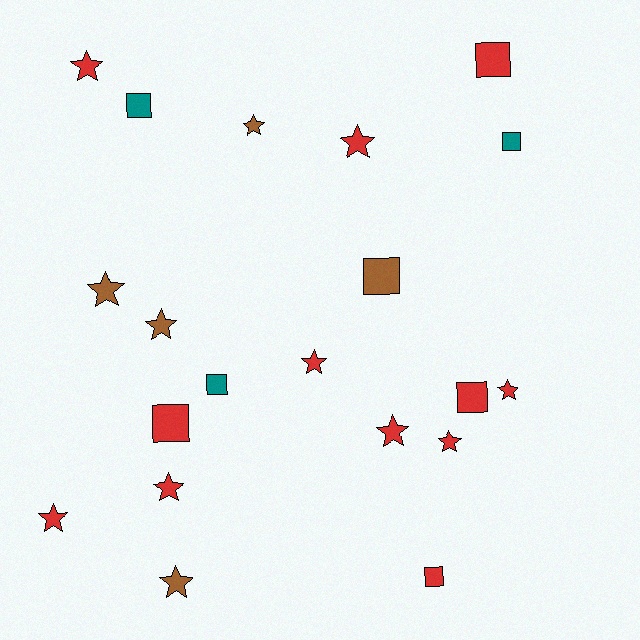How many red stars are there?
There are 8 red stars.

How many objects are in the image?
There are 20 objects.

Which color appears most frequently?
Red, with 12 objects.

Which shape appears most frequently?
Star, with 12 objects.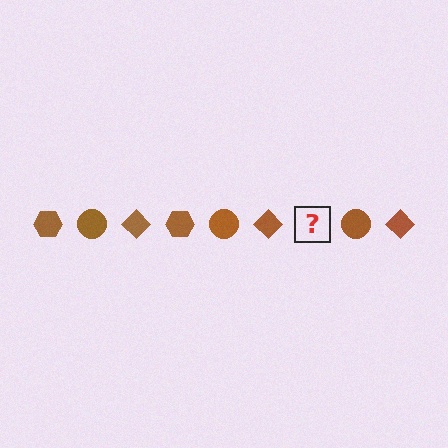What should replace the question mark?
The question mark should be replaced with a brown hexagon.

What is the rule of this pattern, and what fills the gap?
The rule is that the pattern cycles through hexagon, circle, diamond shapes in brown. The gap should be filled with a brown hexagon.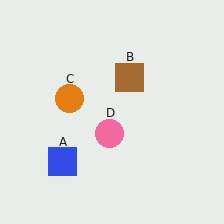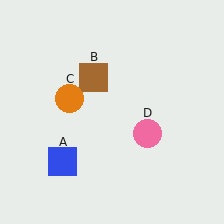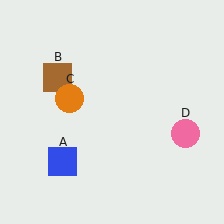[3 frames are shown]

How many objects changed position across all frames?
2 objects changed position: brown square (object B), pink circle (object D).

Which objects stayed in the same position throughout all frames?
Blue square (object A) and orange circle (object C) remained stationary.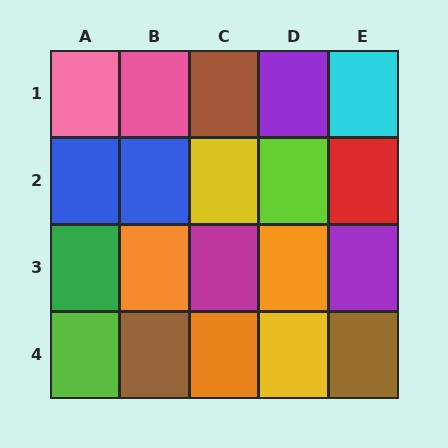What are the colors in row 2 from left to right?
Blue, blue, yellow, lime, red.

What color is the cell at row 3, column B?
Orange.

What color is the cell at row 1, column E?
Cyan.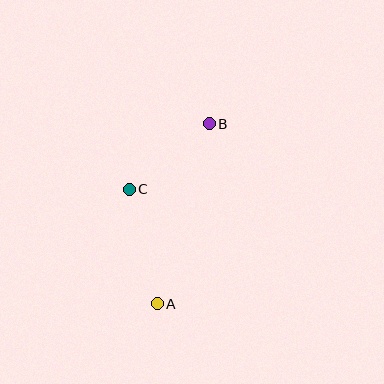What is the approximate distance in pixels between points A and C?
The distance between A and C is approximately 118 pixels.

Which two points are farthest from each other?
Points A and B are farthest from each other.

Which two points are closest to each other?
Points B and C are closest to each other.